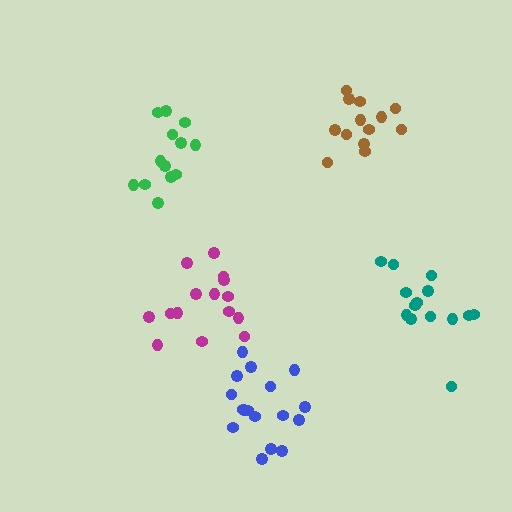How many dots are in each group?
Group 1: 13 dots, Group 2: 13 dots, Group 3: 14 dots, Group 4: 17 dots, Group 5: 15 dots (72 total).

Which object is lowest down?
The blue cluster is bottommost.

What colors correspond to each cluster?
The clusters are colored: green, brown, teal, blue, magenta.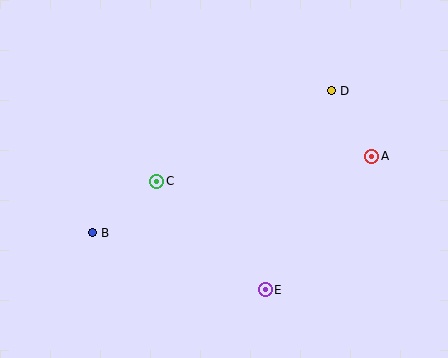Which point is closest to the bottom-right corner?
Point E is closest to the bottom-right corner.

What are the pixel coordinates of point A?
Point A is at (372, 156).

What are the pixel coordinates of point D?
Point D is at (331, 91).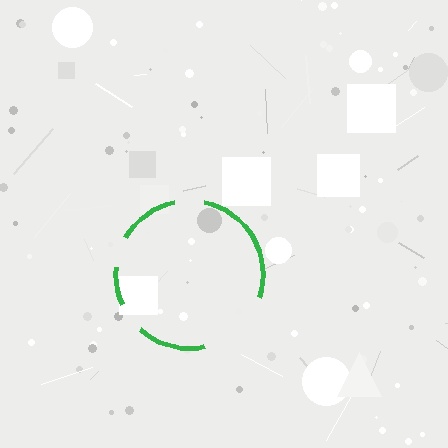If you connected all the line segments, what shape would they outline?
They would outline a circle.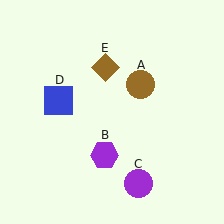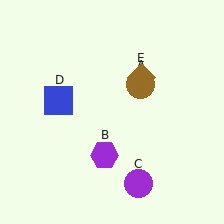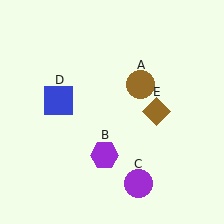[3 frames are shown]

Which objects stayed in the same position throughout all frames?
Brown circle (object A) and purple hexagon (object B) and purple circle (object C) and blue square (object D) remained stationary.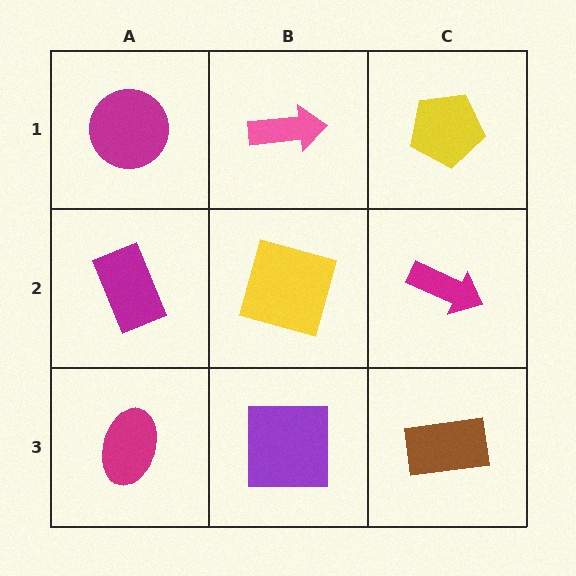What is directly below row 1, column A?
A magenta rectangle.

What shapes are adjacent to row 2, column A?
A magenta circle (row 1, column A), a magenta ellipse (row 3, column A), a yellow square (row 2, column B).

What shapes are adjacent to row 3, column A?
A magenta rectangle (row 2, column A), a purple square (row 3, column B).